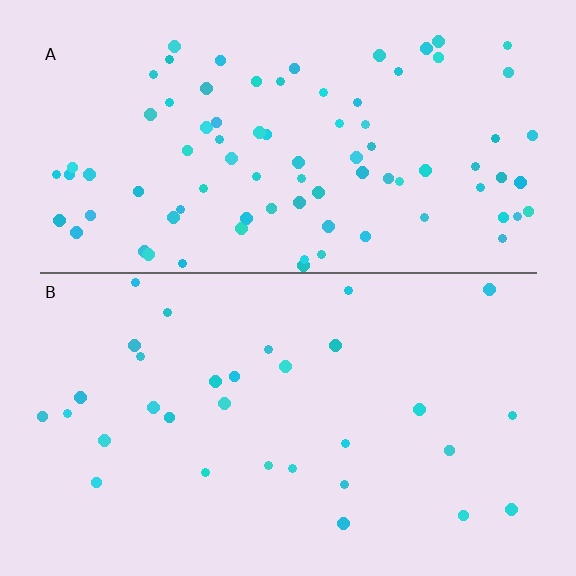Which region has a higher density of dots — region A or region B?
A (the top).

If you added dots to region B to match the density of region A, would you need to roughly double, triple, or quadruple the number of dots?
Approximately triple.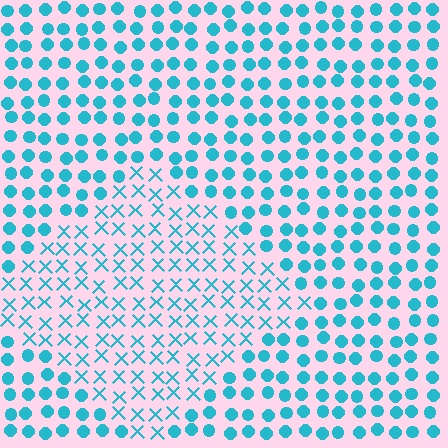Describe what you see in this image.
The image is filled with small cyan elements arranged in a uniform grid. A diamond-shaped region contains X marks, while the surrounding area contains circles. The boundary is defined purely by the change in element shape.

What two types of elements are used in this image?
The image uses X marks inside the diamond region and circles outside it.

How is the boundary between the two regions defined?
The boundary is defined by a change in element shape: X marks inside vs. circles outside. All elements share the same color and spacing.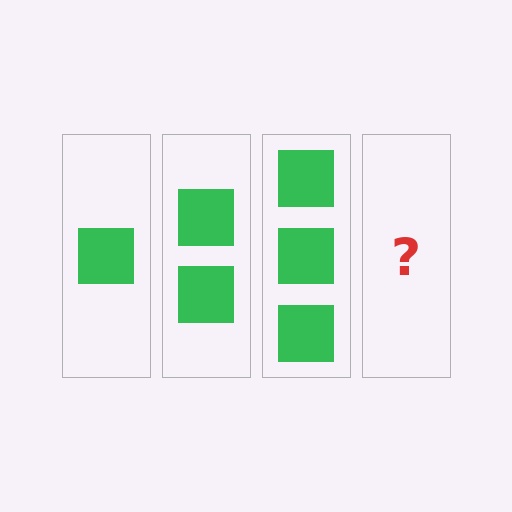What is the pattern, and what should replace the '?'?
The pattern is that each step adds one more square. The '?' should be 4 squares.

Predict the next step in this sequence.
The next step is 4 squares.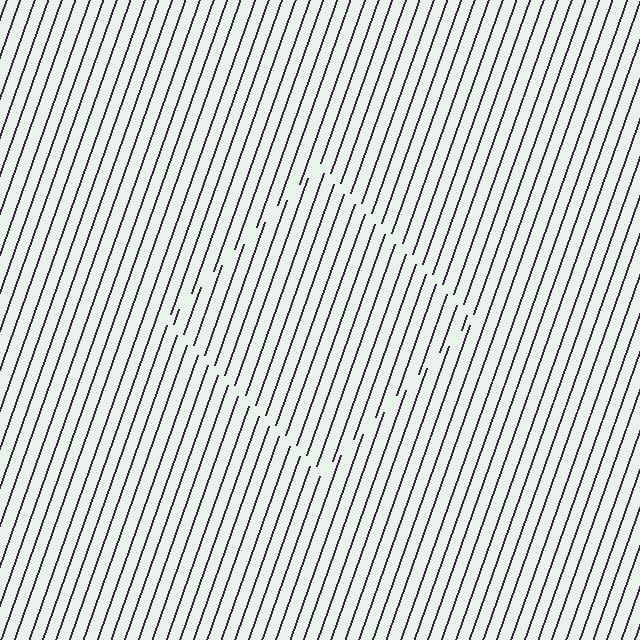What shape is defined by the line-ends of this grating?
An illusory square. The interior of the shape contains the same grating, shifted by half a period — the contour is defined by the phase discontinuity where line-ends from the inner and outer gratings abut.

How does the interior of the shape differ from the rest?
The interior of the shape contains the same grating, shifted by half a period — the contour is defined by the phase discontinuity where line-ends from the inner and outer gratings abut.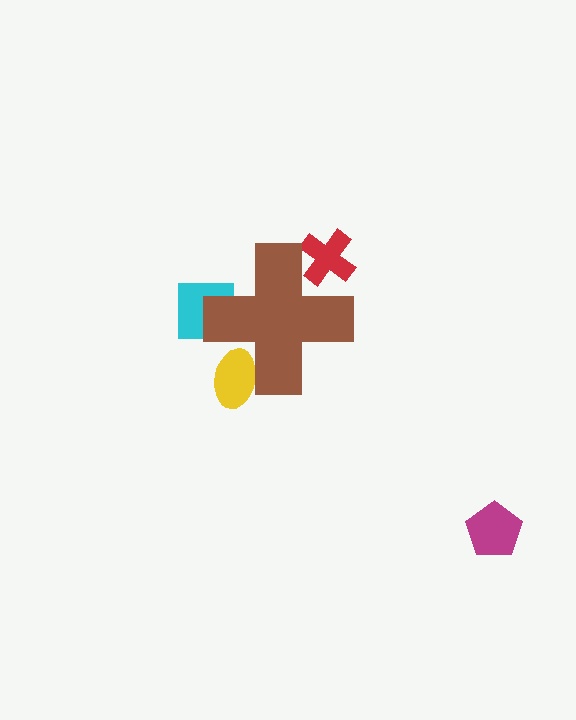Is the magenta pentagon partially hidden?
No, the magenta pentagon is fully visible.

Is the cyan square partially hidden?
Yes, the cyan square is partially hidden behind the brown cross.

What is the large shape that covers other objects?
A brown cross.